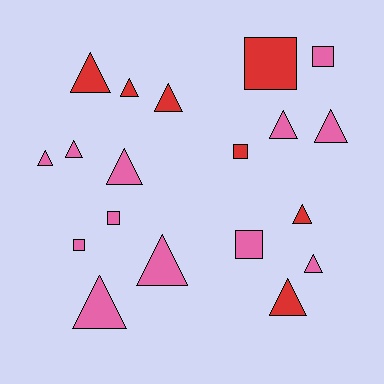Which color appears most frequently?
Pink, with 12 objects.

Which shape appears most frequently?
Triangle, with 13 objects.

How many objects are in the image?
There are 19 objects.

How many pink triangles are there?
There are 8 pink triangles.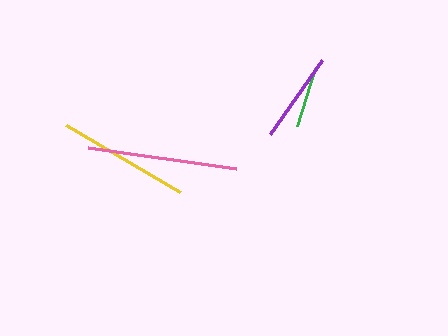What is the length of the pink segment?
The pink segment is approximately 149 pixels long.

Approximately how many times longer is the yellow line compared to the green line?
The yellow line is approximately 2.2 times the length of the green line.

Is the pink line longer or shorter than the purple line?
The pink line is longer than the purple line.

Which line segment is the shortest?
The green line is the shortest at approximately 61 pixels.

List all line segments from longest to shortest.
From longest to shortest: pink, yellow, purple, green.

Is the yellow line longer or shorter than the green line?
The yellow line is longer than the green line.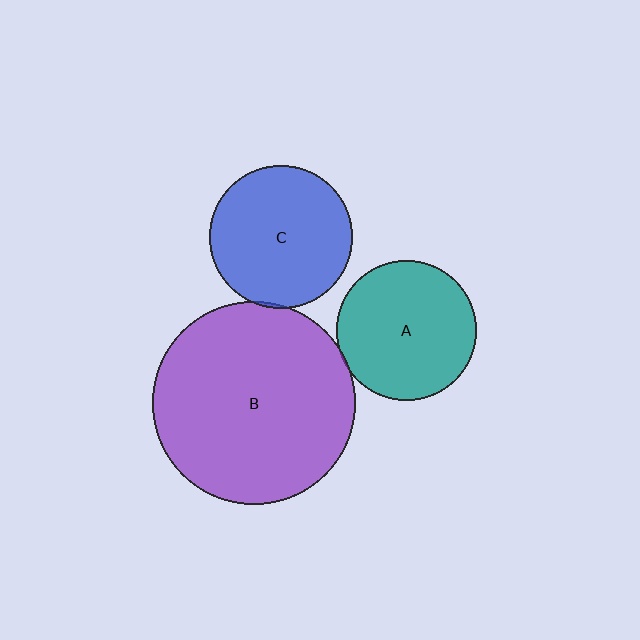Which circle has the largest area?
Circle B (purple).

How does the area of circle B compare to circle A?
Approximately 2.1 times.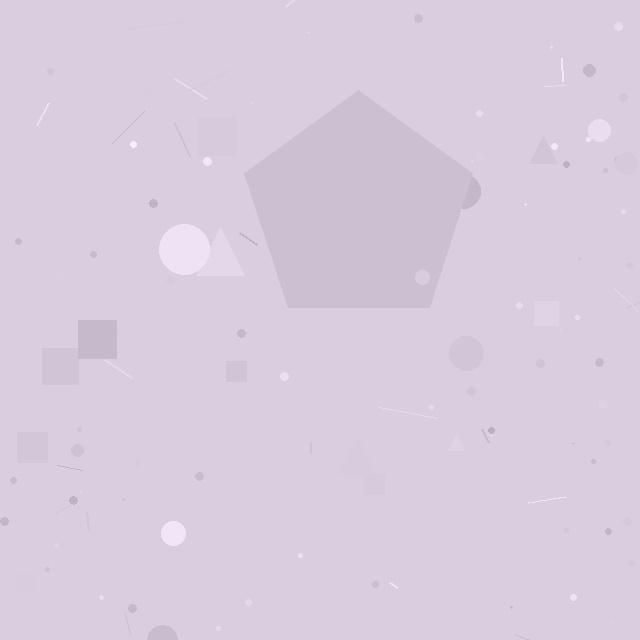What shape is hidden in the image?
A pentagon is hidden in the image.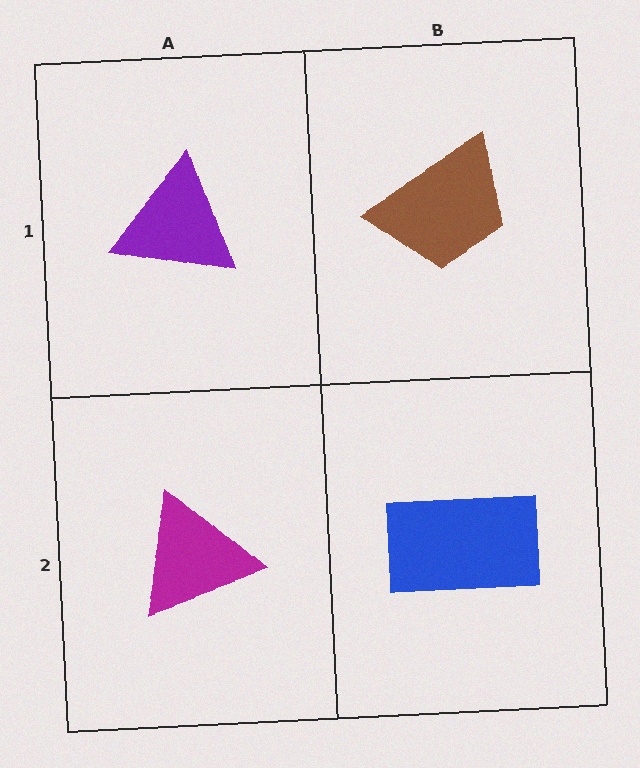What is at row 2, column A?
A magenta triangle.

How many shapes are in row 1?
2 shapes.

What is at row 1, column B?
A brown trapezoid.